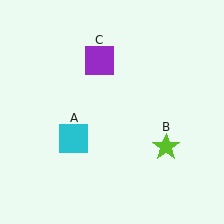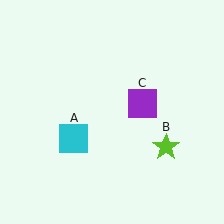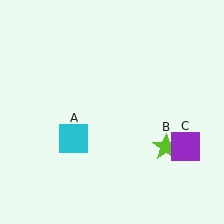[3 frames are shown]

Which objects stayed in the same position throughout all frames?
Cyan square (object A) and lime star (object B) remained stationary.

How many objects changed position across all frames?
1 object changed position: purple square (object C).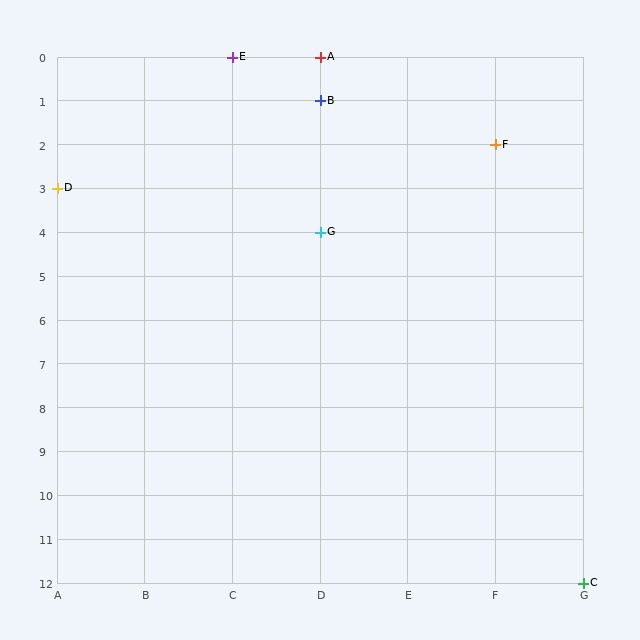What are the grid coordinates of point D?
Point D is at grid coordinates (A, 3).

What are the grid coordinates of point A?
Point A is at grid coordinates (D, 0).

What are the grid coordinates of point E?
Point E is at grid coordinates (C, 0).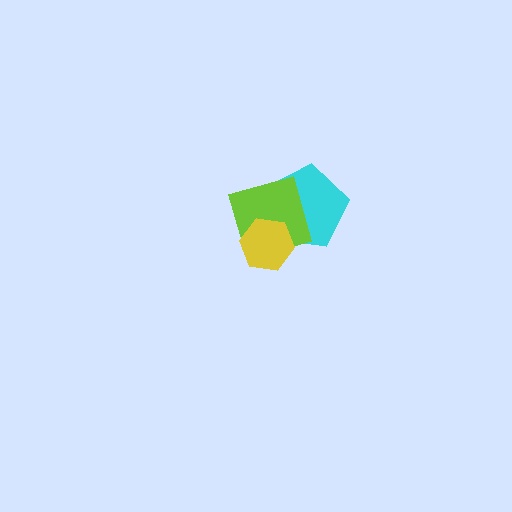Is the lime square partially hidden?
Yes, it is partially covered by another shape.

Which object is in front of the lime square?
The yellow hexagon is in front of the lime square.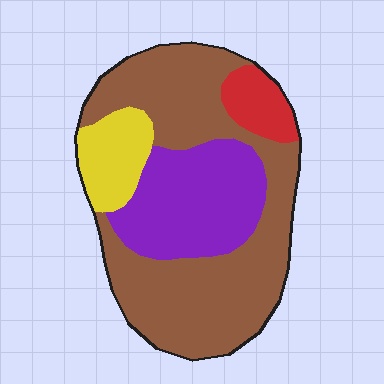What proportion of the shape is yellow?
Yellow covers roughly 10% of the shape.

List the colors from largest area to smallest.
From largest to smallest: brown, purple, yellow, red.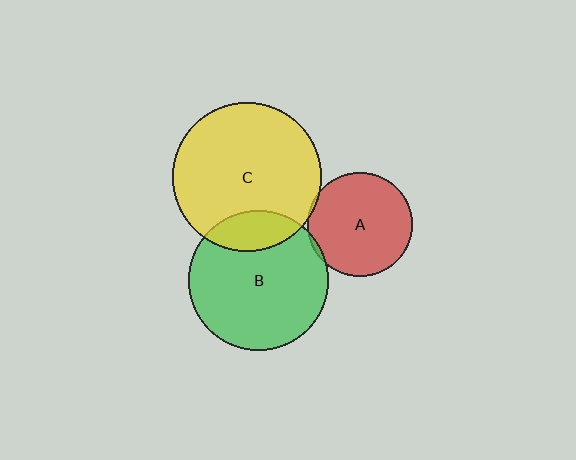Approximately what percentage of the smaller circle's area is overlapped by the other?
Approximately 20%.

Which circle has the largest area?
Circle C (yellow).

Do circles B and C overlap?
Yes.